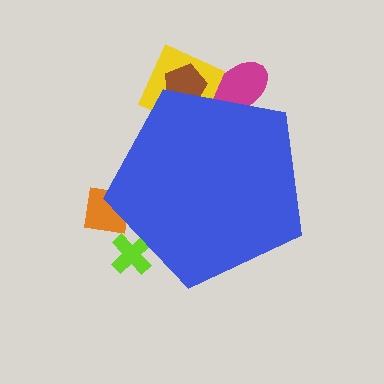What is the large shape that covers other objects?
A blue pentagon.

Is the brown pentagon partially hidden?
Yes, the brown pentagon is partially hidden behind the blue pentagon.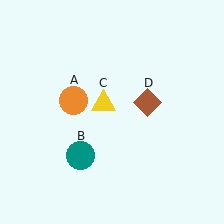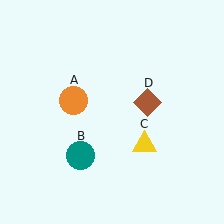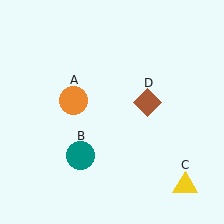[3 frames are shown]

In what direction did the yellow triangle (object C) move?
The yellow triangle (object C) moved down and to the right.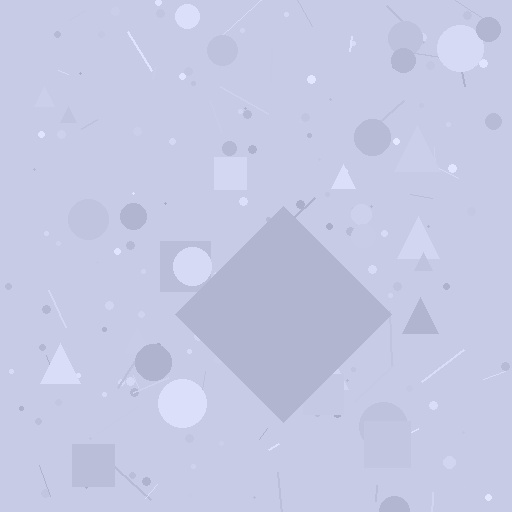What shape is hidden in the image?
A diamond is hidden in the image.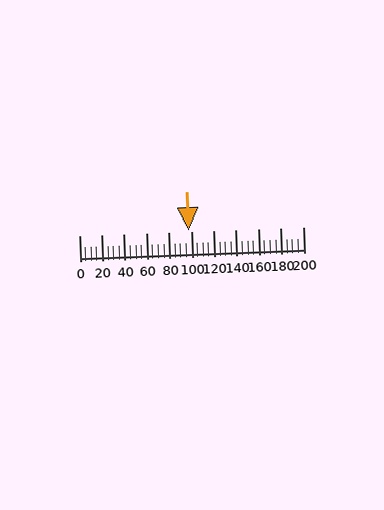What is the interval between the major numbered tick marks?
The major tick marks are spaced 20 units apart.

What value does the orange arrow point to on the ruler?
The orange arrow points to approximately 98.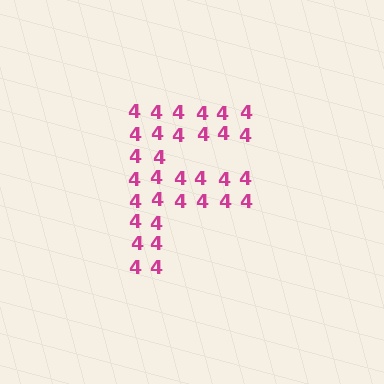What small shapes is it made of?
It is made of small digit 4's.